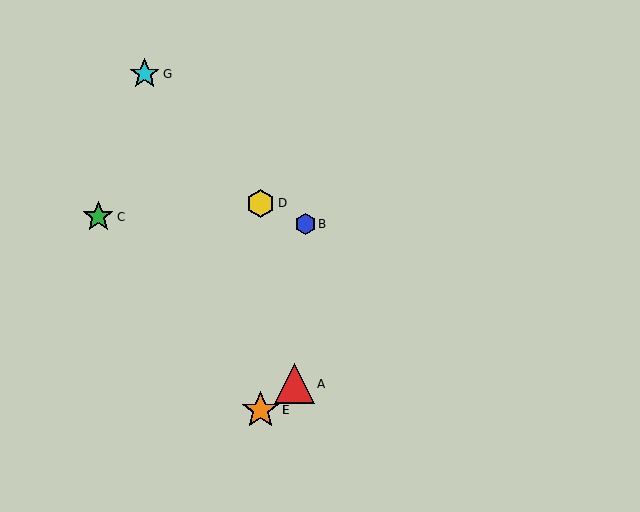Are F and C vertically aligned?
No, F is at x≈261 and C is at x≈98.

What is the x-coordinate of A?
Object A is at x≈294.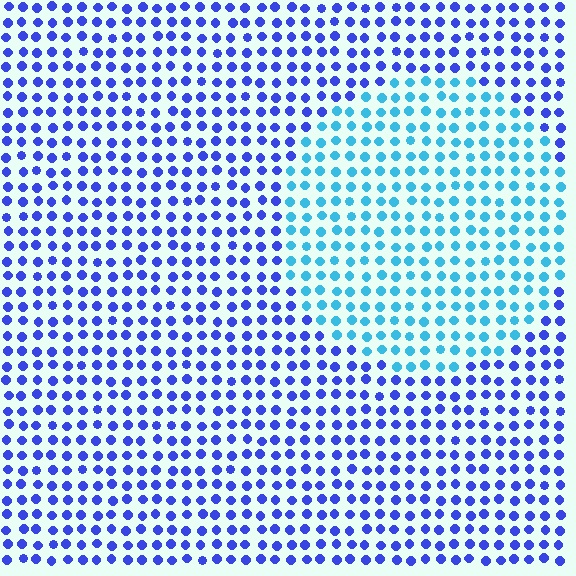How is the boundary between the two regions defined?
The boundary is defined purely by a slight shift in hue (about 42 degrees). Spacing, size, and orientation are identical on both sides.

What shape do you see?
I see a circle.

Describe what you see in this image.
The image is filled with small blue elements in a uniform arrangement. A circle-shaped region is visible where the elements are tinted to a slightly different hue, forming a subtle color boundary.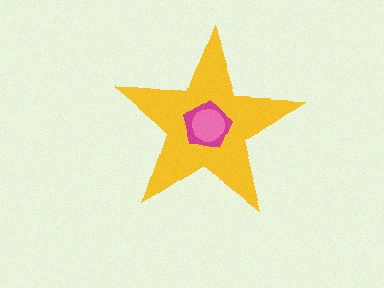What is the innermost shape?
The pink circle.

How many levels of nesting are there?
3.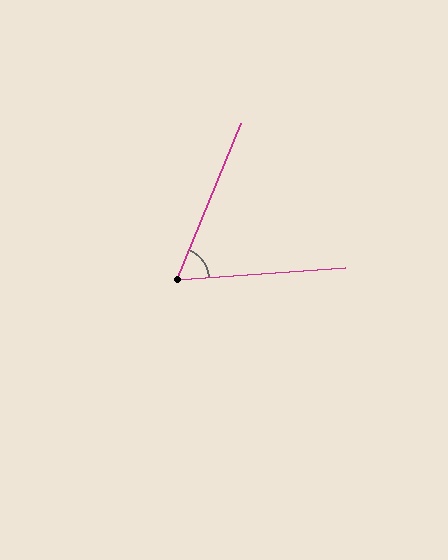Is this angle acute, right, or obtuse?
It is acute.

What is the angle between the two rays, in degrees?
Approximately 64 degrees.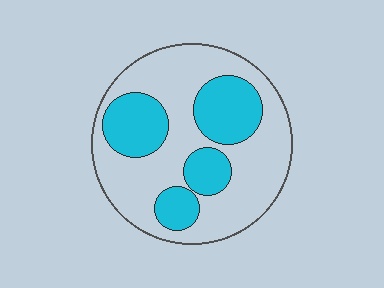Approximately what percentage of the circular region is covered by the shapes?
Approximately 35%.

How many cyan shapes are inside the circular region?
4.